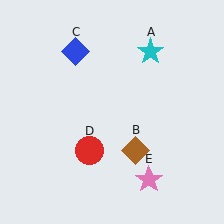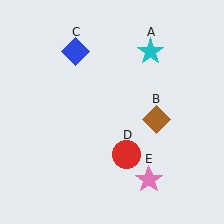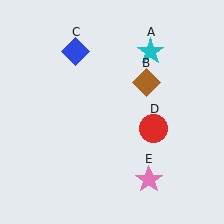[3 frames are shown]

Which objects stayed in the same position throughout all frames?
Cyan star (object A) and blue diamond (object C) and pink star (object E) remained stationary.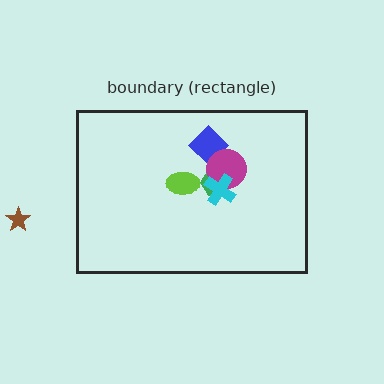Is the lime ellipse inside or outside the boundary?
Inside.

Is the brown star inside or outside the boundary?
Outside.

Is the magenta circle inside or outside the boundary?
Inside.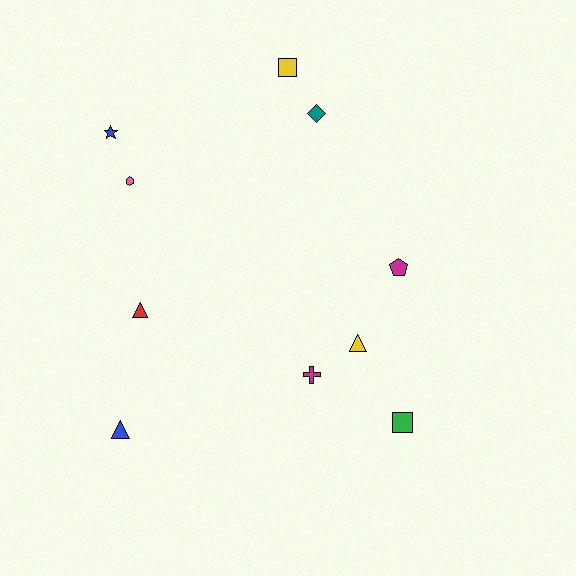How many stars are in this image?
There is 1 star.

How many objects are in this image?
There are 10 objects.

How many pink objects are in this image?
There is 1 pink object.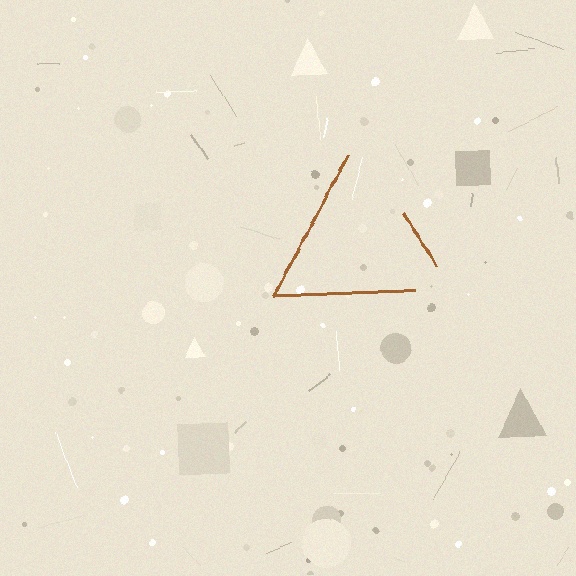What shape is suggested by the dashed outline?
The dashed outline suggests a triangle.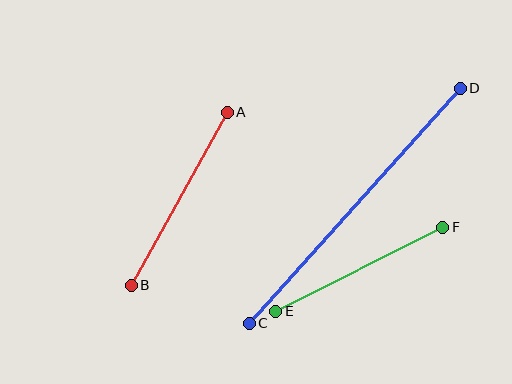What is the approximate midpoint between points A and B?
The midpoint is at approximately (179, 199) pixels.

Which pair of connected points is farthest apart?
Points C and D are farthest apart.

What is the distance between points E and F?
The distance is approximately 187 pixels.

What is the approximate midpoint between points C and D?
The midpoint is at approximately (355, 206) pixels.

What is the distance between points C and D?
The distance is approximately 316 pixels.